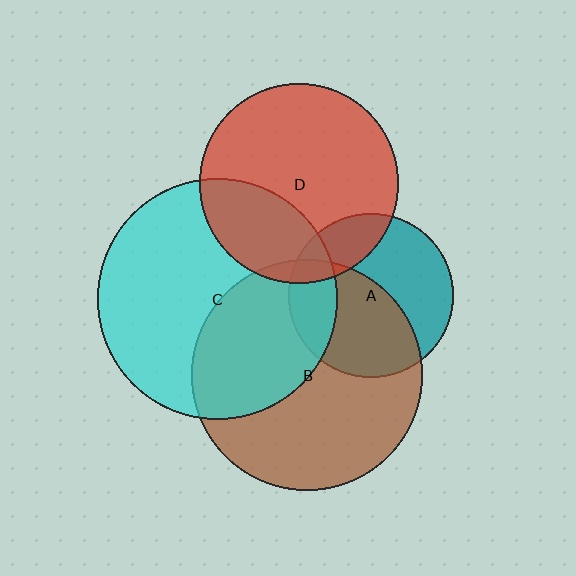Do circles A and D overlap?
Yes.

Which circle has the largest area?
Circle C (cyan).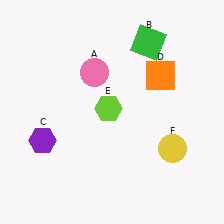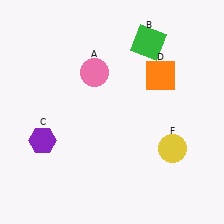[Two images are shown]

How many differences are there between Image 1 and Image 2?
There is 1 difference between the two images.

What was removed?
The lime hexagon (E) was removed in Image 2.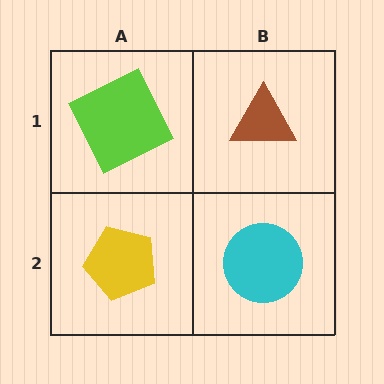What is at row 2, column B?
A cyan circle.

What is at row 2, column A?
A yellow pentagon.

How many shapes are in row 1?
2 shapes.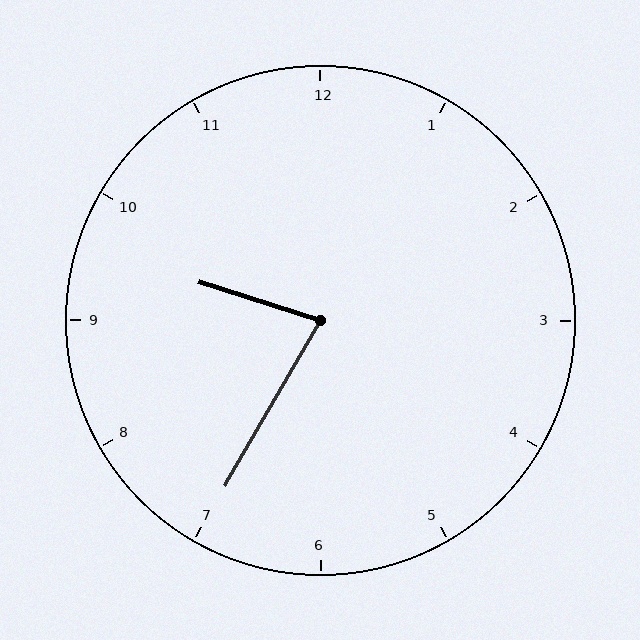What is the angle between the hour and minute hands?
Approximately 78 degrees.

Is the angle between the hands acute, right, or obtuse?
It is acute.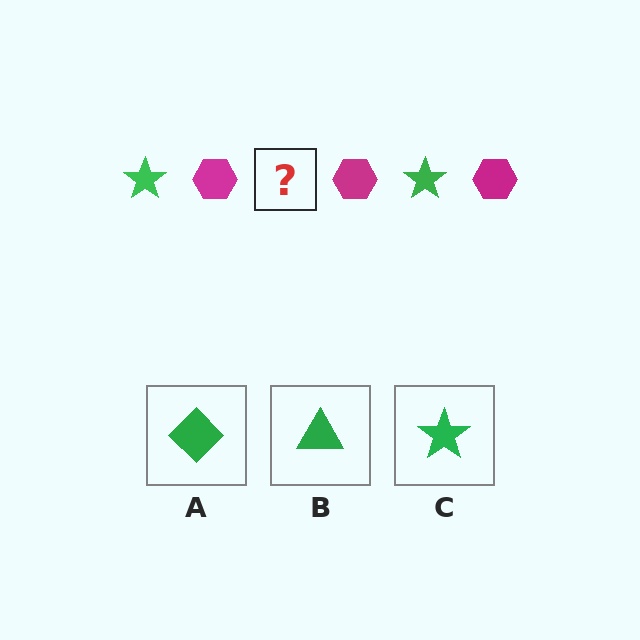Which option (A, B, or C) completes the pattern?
C.